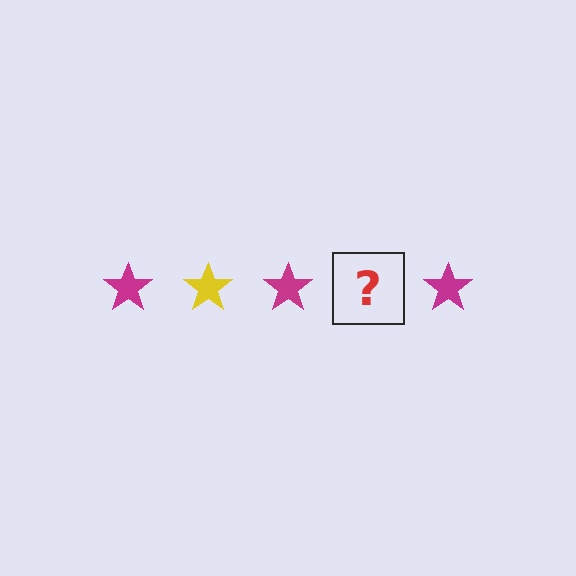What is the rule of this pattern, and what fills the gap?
The rule is that the pattern cycles through magenta, yellow stars. The gap should be filled with a yellow star.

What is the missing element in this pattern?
The missing element is a yellow star.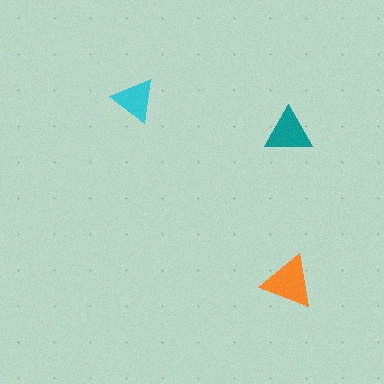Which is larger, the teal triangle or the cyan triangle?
The teal one.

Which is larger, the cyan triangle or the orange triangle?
The orange one.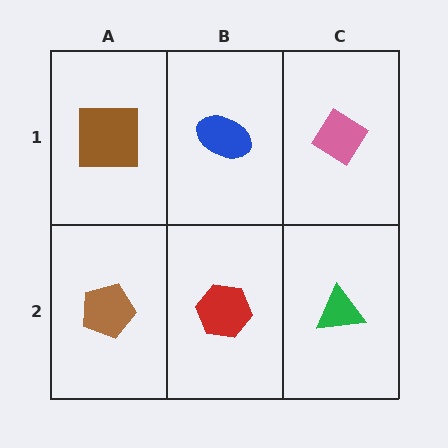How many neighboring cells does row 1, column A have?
2.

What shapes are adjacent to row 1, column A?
A brown pentagon (row 2, column A), a blue ellipse (row 1, column B).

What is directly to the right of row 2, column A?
A red hexagon.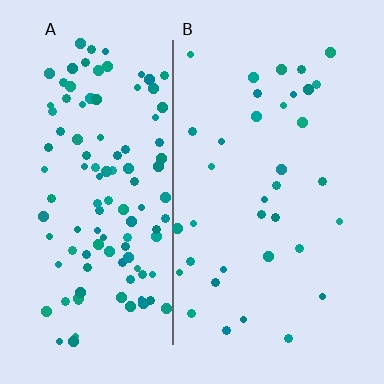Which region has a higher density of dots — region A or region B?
A (the left).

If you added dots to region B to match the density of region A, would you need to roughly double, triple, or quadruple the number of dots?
Approximately triple.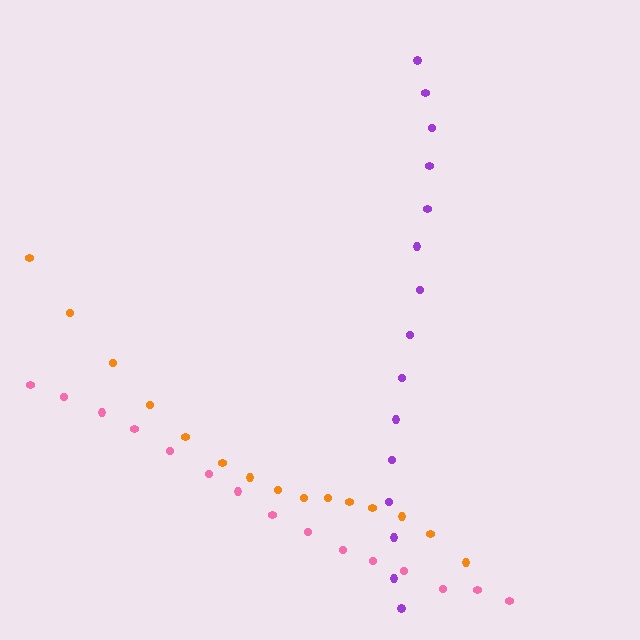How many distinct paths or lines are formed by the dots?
There are 3 distinct paths.